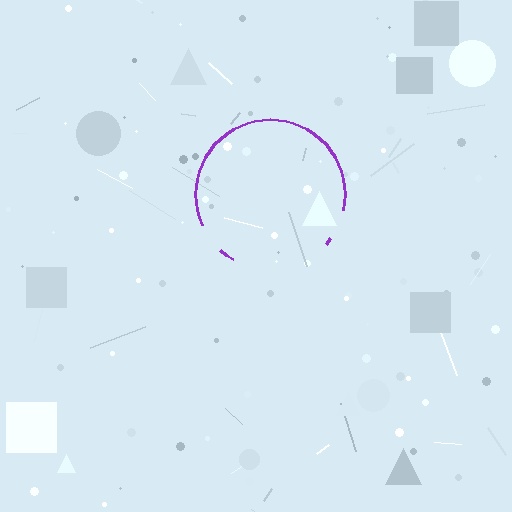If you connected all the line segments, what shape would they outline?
They would outline a circle.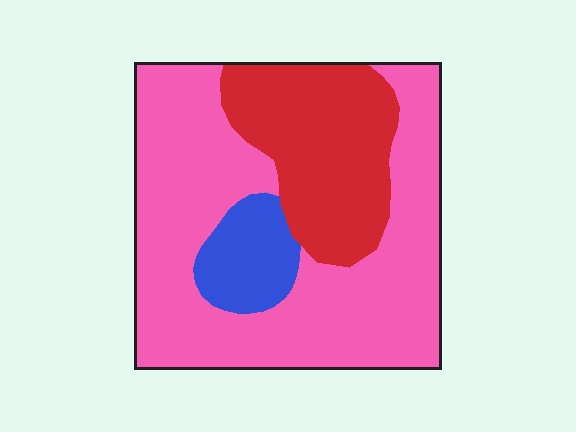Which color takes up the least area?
Blue, at roughly 10%.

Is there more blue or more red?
Red.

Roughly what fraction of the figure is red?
Red takes up about one quarter (1/4) of the figure.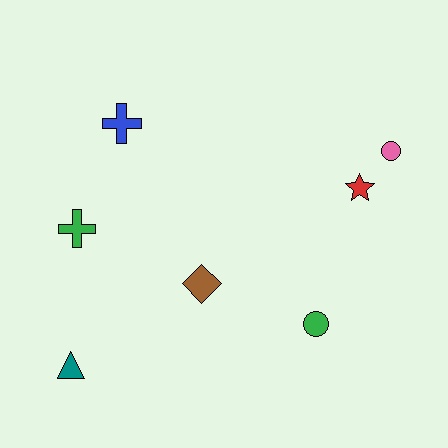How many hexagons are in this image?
There are no hexagons.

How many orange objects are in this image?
There are no orange objects.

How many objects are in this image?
There are 7 objects.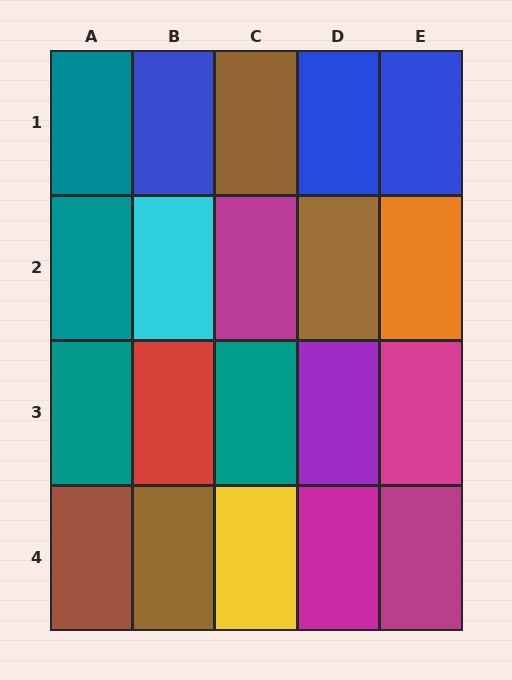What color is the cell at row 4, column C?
Yellow.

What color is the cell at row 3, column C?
Teal.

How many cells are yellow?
1 cell is yellow.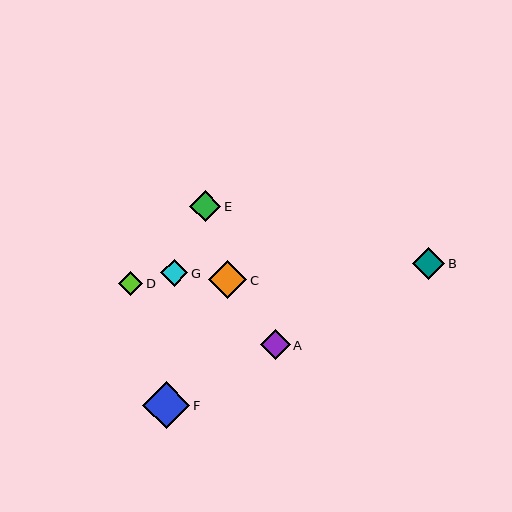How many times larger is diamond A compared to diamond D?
Diamond A is approximately 1.3 times the size of diamond D.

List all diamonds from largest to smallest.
From largest to smallest: F, C, B, E, A, G, D.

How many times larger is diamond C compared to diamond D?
Diamond C is approximately 1.6 times the size of diamond D.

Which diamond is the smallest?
Diamond D is the smallest with a size of approximately 24 pixels.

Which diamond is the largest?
Diamond F is the largest with a size of approximately 47 pixels.